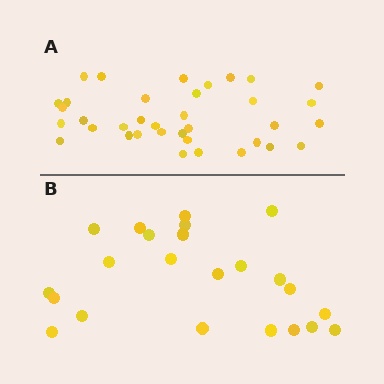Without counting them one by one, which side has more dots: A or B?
Region A (the top region) has more dots.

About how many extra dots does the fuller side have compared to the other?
Region A has approximately 15 more dots than region B.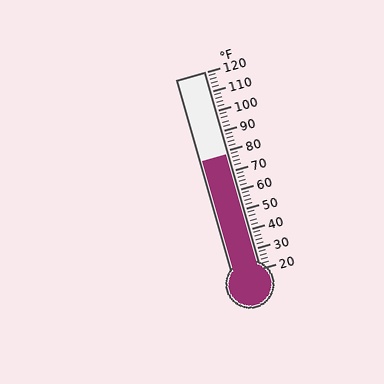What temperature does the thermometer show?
The thermometer shows approximately 78°F.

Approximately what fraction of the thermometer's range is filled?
The thermometer is filled to approximately 60% of its range.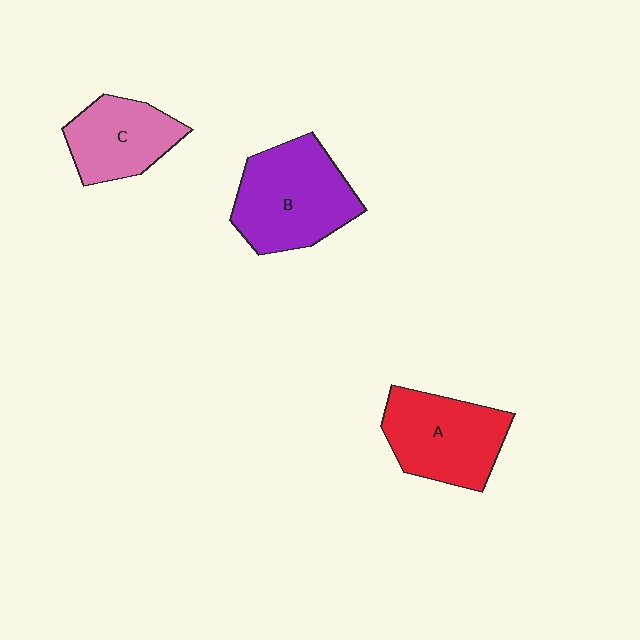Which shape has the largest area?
Shape B (purple).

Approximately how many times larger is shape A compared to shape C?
Approximately 1.3 times.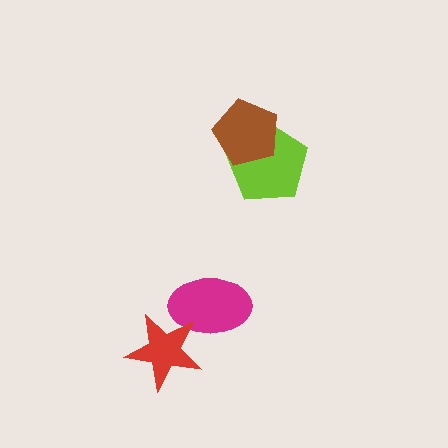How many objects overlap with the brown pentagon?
1 object overlaps with the brown pentagon.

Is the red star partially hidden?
No, no other shape covers it.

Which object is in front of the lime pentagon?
The brown pentagon is in front of the lime pentagon.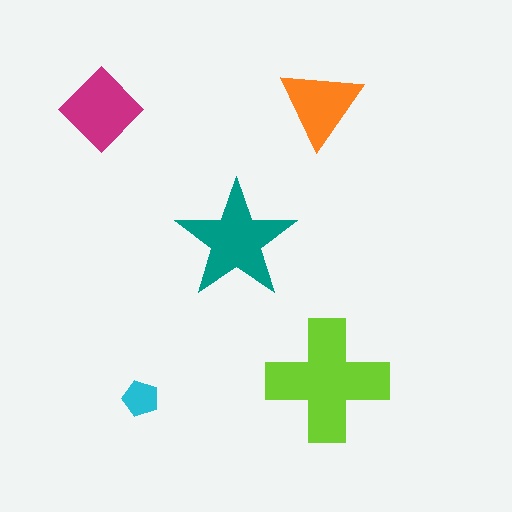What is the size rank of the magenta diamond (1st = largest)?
3rd.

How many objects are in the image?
There are 5 objects in the image.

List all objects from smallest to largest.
The cyan pentagon, the orange triangle, the magenta diamond, the teal star, the lime cross.